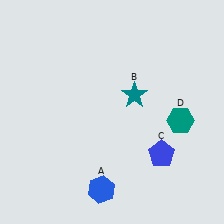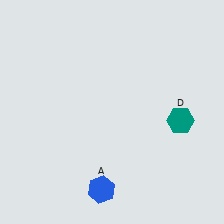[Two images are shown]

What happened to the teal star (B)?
The teal star (B) was removed in Image 2. It was in the top-right area of Image 1.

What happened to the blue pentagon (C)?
The blue pentagon (C) was removed in Image 2. It was in the bottom-right area of Image 1.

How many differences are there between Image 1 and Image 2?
There are 2 differences between the two images.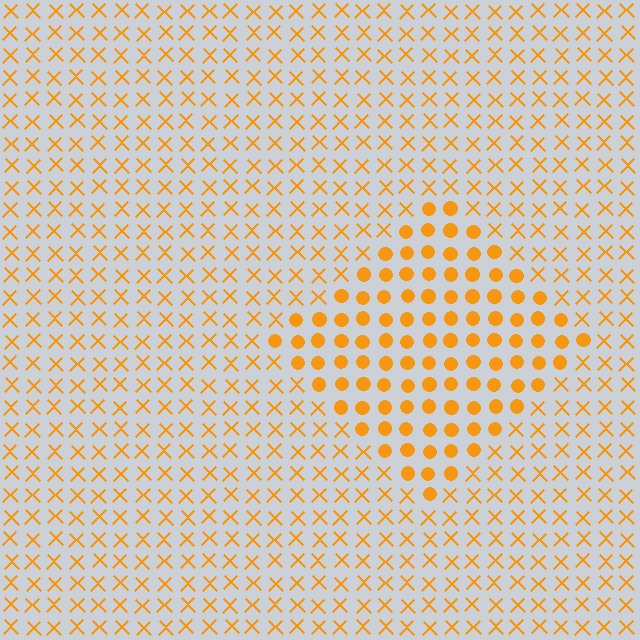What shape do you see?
I see a diamond.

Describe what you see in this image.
The image is filled with small orange elements arranged in a uniform grid. A diamond-shaped region contains circles, while the surrounding area contains X marks. The boundary is defined purely by the change in element shape.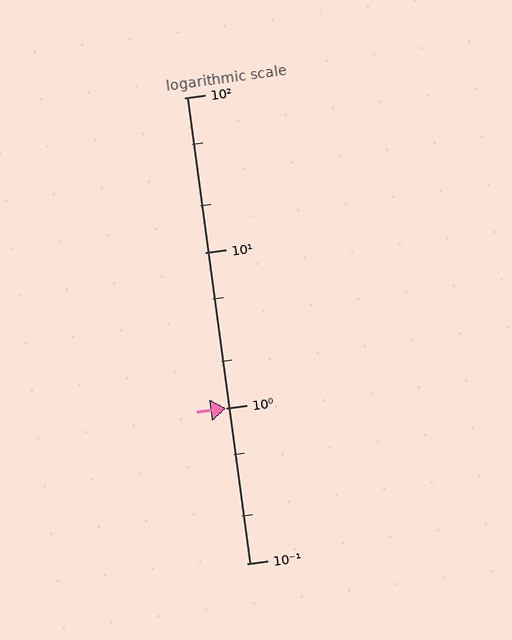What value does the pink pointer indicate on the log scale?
The pointer indicates approximately 1.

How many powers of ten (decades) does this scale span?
The scale spans 3 decades, from 0.1 to 100.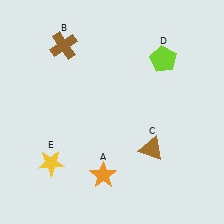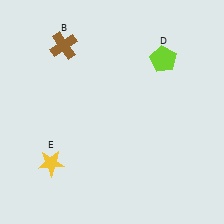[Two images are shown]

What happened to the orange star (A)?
The orange star (A) was removed in Image 2. It was in the bottom-left area of Image 1.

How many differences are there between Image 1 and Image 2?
There are 2 differences between the two images.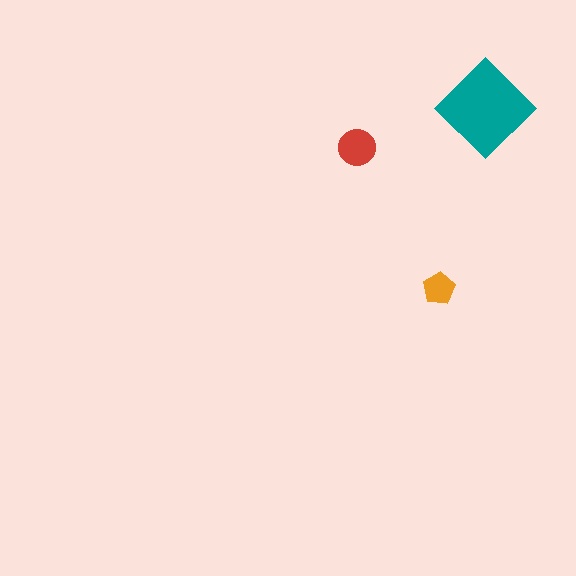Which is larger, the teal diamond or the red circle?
The teal diamond.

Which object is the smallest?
The orange pentagon.